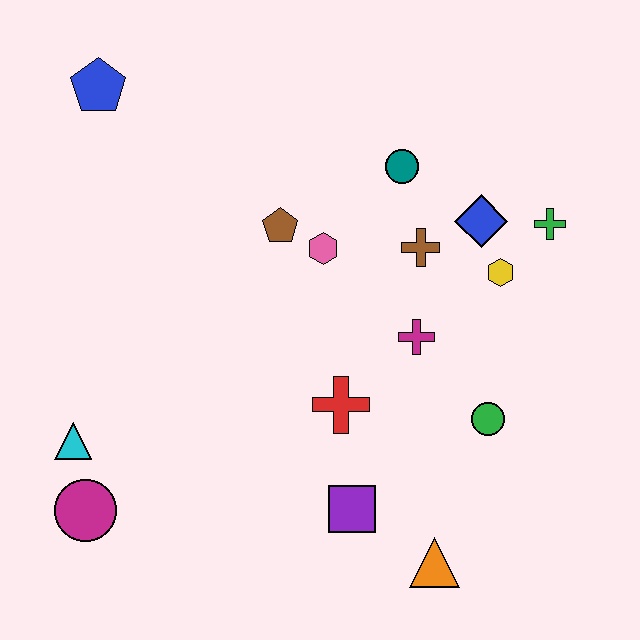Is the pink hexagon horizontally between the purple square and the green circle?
No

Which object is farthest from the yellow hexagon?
The magenta circle is farthest from the yellow hexagon.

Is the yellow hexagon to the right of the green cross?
No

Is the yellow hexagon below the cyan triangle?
No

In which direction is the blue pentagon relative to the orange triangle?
The blue pentagon is above the orange triangle.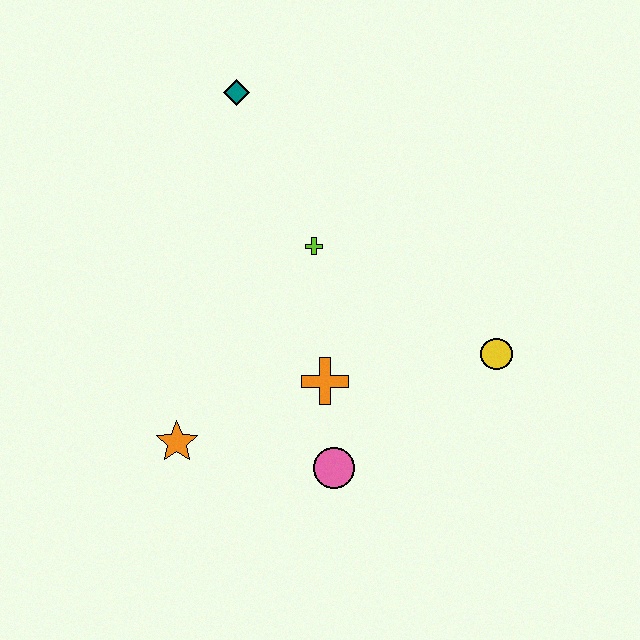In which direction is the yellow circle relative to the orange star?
The yellow circle is to the right of the orange star.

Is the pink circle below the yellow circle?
Yes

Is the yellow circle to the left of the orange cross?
No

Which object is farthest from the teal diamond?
The pink circle is farthest from the teal diamond.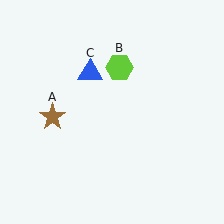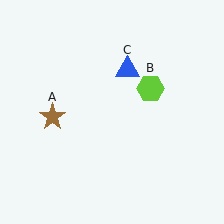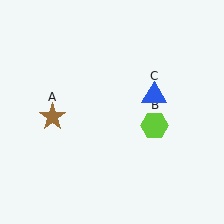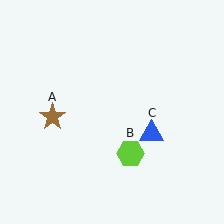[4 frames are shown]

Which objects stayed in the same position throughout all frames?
Brown star (object A) remained stationary.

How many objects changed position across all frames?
2 objects changed position: lime hexagon (object B), blue triangle (object C).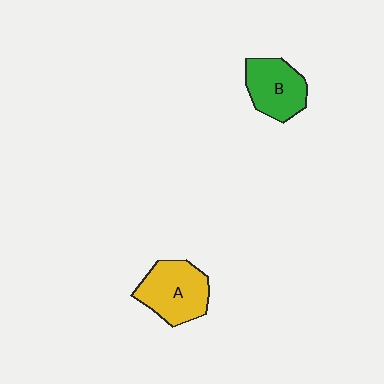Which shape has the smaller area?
Shape B (green).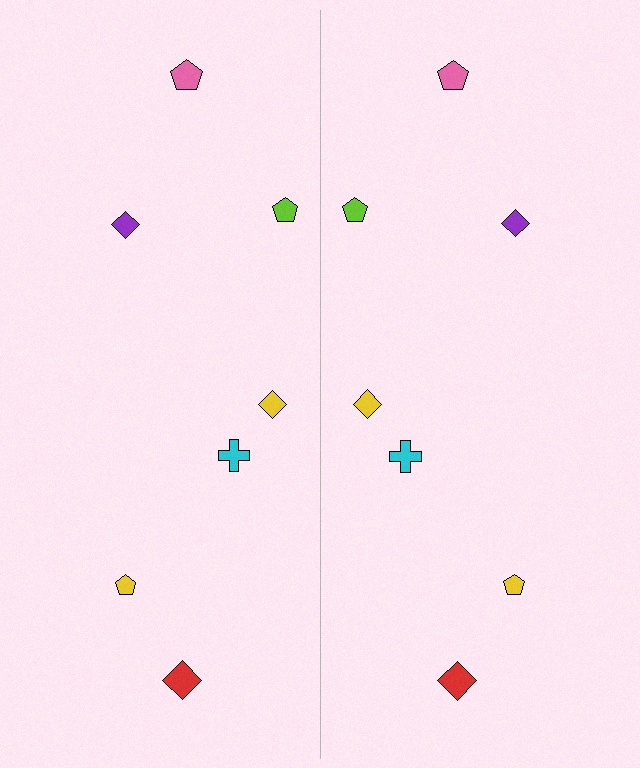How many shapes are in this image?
There are 14 shapes in this image.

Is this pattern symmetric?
Yes, this pattern has bilateral (reflection) symmetry.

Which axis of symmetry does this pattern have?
The pattern has a vertical axis of symmetry running through the center of the image.